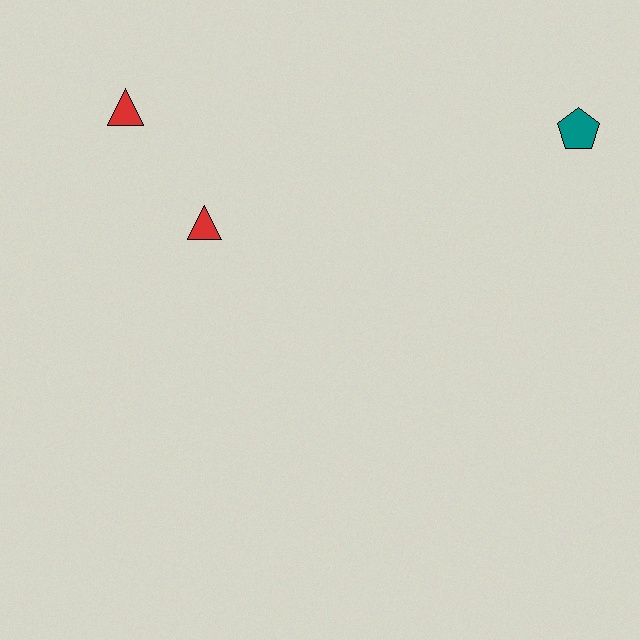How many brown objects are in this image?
There are no brown objects.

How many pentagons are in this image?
There is 1 pentagon.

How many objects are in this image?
There are 3 objects.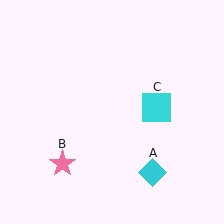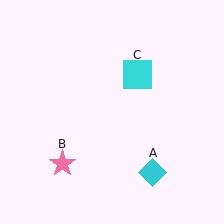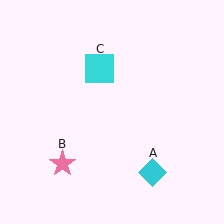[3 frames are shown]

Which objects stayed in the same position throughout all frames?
Cyan diamond (object A) and pink star (object B) remained stationary.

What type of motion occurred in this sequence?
The cyan square (object C) rotated counterclockwise around the center of the scene.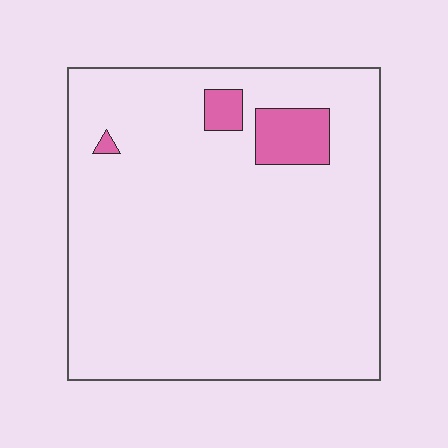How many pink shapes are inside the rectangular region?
3.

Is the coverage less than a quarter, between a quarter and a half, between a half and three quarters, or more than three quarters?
Less than a quarter.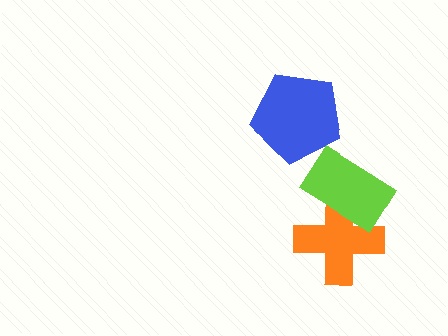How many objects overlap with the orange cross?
1 object overlaps with the orange cross.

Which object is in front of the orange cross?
The lime rectangle is in front of the orange cross.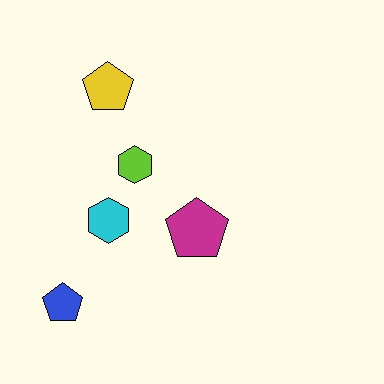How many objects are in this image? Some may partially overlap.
There are 5 objects.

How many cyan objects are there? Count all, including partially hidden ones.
There is 1 cyan object.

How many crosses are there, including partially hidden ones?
There are no crosses.